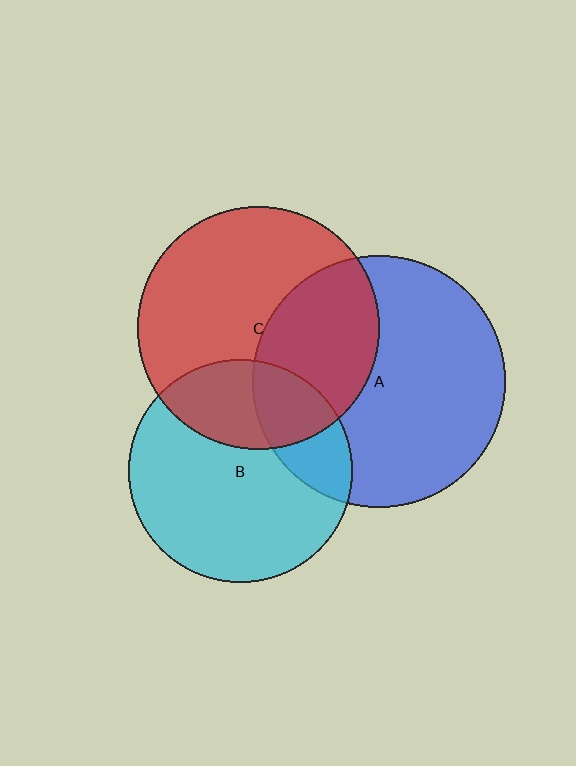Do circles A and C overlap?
Yes.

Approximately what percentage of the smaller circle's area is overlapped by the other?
Approximately 35%.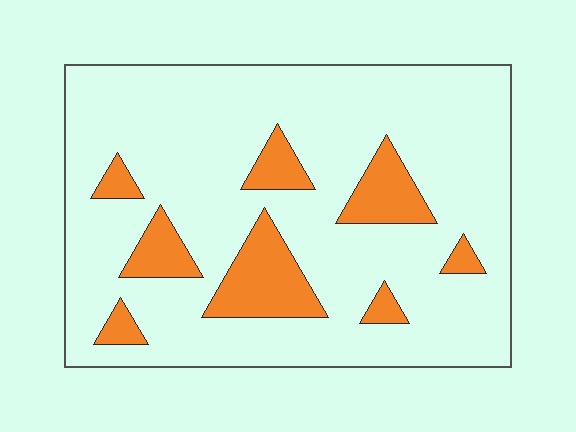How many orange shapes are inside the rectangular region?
8.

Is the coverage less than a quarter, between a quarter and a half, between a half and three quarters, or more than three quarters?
Less than a quarter.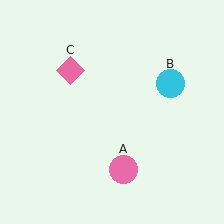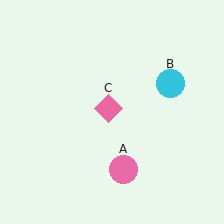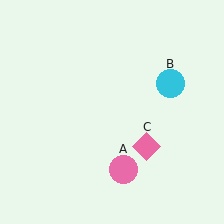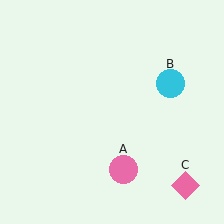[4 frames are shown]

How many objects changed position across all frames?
1 object changed position: pink diamond (object C).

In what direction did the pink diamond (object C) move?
The pink diamond (object C) moved down and to the right.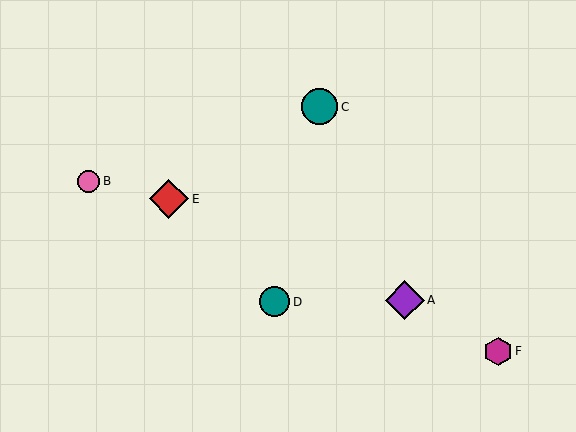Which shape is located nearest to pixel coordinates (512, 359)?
The magenta hexagon (labeled F) at (498, 352) is nearest to that location.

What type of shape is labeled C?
Shape C is a teal circle.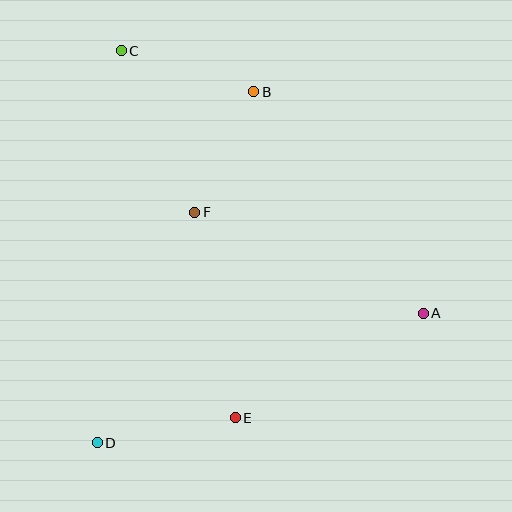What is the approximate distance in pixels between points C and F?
The distance between C and F is approximately 177 pixels.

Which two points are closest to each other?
Points B and F are closest to each other.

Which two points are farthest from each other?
Points A and C are farthest from each other.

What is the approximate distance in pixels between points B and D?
The distance between B and D is approximately 384 pixels.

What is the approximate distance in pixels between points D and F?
The distance between D and F is approximately 251 pixels.